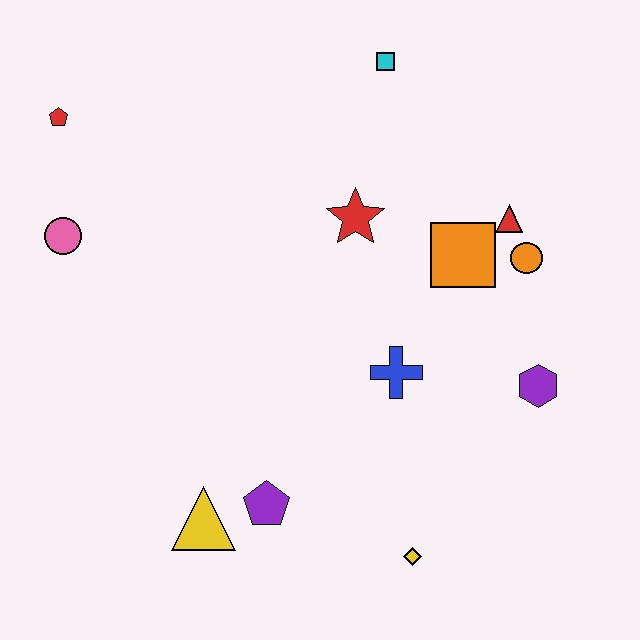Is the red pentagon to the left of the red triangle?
Yes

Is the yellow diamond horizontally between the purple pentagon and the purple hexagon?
Yes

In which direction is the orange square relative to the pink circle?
The orange square is to the right of the pink circle.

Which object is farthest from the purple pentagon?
The cyan square is farthest from the purple pentagon.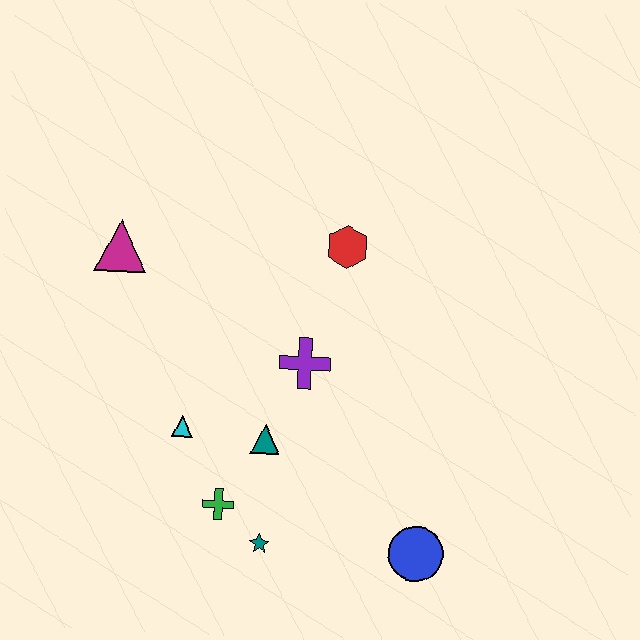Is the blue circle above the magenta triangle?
No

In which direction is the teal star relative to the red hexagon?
The teal star is below the red hexagon.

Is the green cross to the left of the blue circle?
Yes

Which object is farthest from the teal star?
The magenta triangle is farthest from the teal star.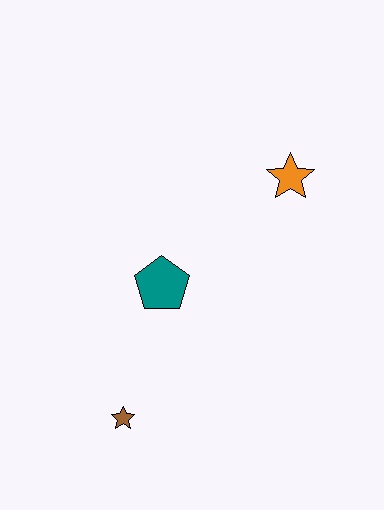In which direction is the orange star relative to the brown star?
The orange star is above the brown star.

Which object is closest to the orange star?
The teal pentagon is closest to the orange star.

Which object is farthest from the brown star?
The orange star is farthest from the brown star.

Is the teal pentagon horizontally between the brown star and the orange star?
Yes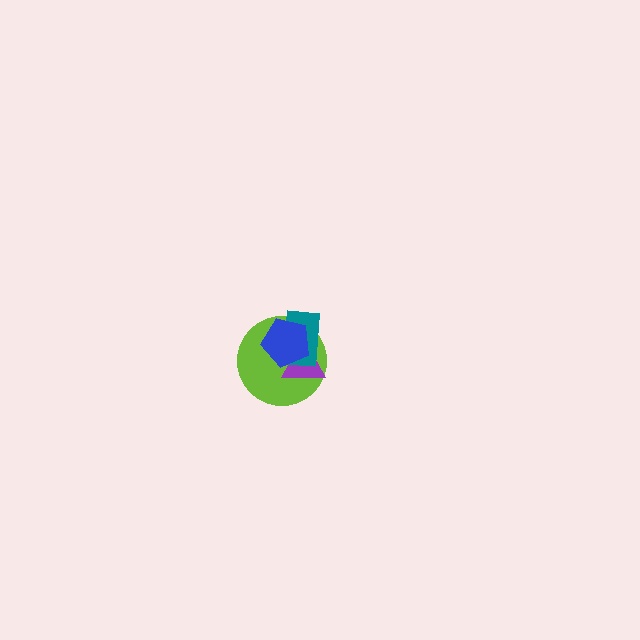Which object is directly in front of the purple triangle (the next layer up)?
The teal rectangle is directly in front of the purple triangle.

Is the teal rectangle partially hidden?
Yes, it is partially covered by another shape.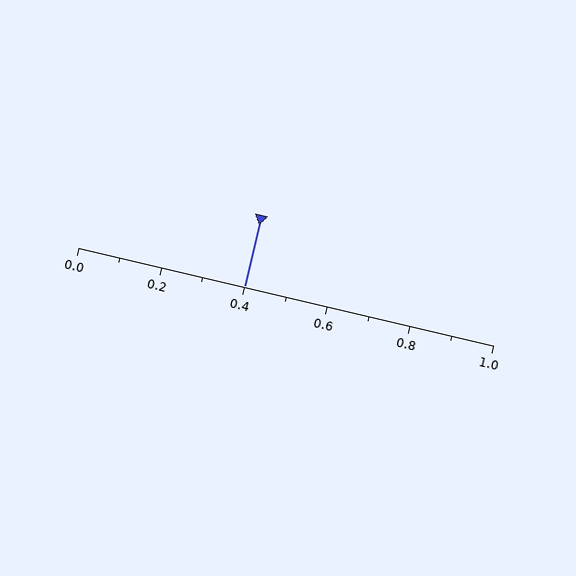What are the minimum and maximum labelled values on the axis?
The axis runs from 0.0 to 1.0.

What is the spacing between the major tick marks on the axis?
The major ticks are spaced 0.2 apart.